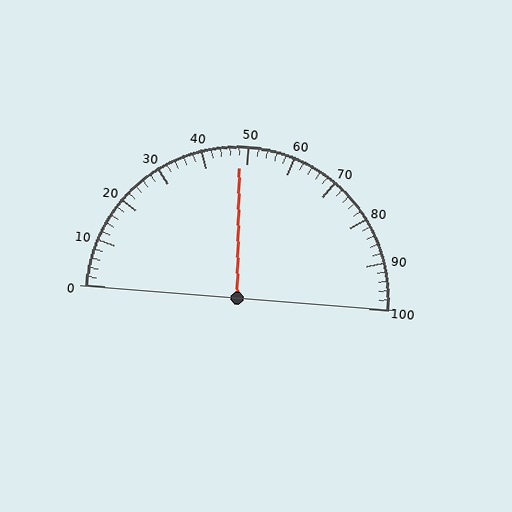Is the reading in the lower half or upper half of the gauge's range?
The reading is in the lower half of the range (0 to 100).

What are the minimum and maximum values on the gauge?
The gauge ranges from 0 to 100.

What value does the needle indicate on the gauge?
The needle indicates approximately 48.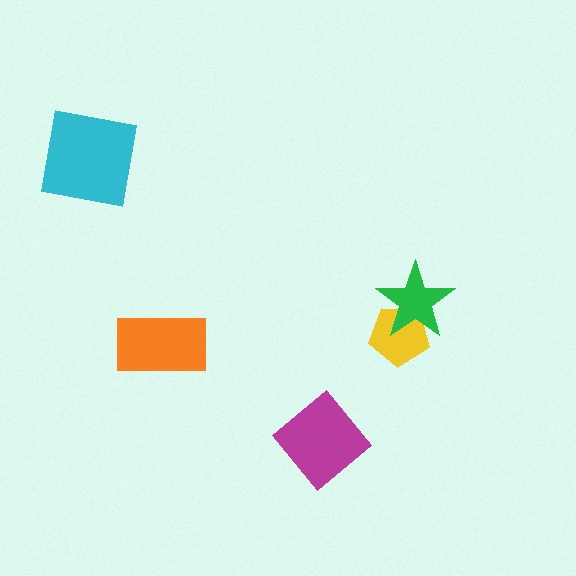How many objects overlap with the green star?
1 object overlaps with the green star.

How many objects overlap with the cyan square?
0 objects overlap with the cyan square.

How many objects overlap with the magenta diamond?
0 objects overlap with the magenta diamond.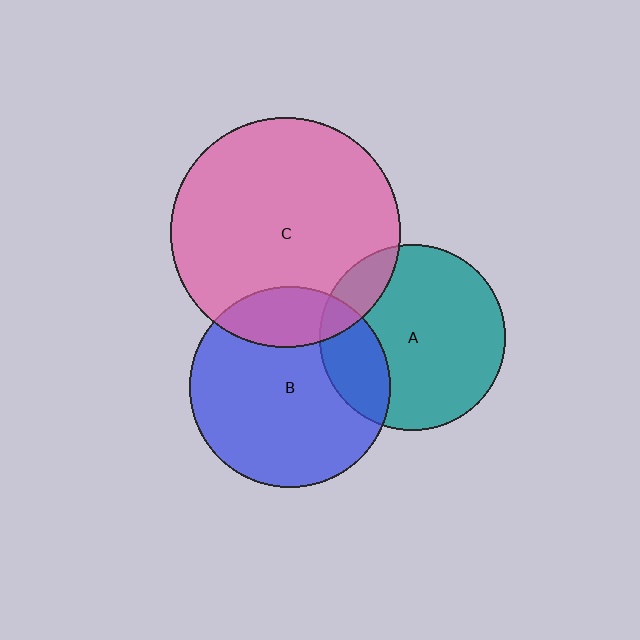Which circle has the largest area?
Circle C (pink).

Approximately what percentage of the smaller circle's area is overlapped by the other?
Approximately 15%.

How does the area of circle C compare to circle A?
Approximately 1.5 times.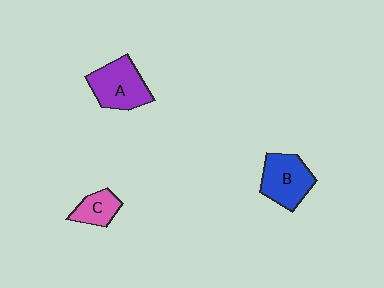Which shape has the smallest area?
Shape C (pink).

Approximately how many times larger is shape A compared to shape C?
Approximately 1.8 times.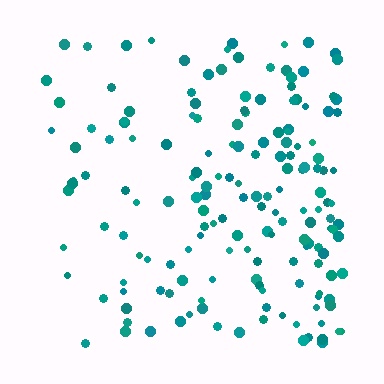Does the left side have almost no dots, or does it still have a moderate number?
Still a moderate number, just noticeably fewer than the right.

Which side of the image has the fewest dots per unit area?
The left.